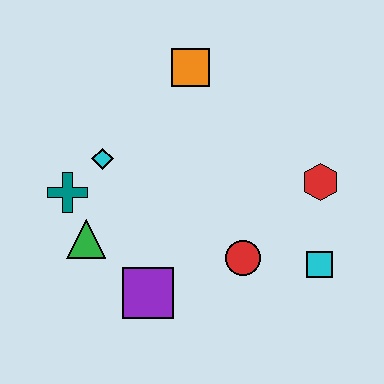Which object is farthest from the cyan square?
The teal cross is farthest from the cyan square.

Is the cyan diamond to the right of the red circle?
No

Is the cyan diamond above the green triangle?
Yes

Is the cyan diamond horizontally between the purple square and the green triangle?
Yes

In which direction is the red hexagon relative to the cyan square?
The red hexagon is above the cyan square.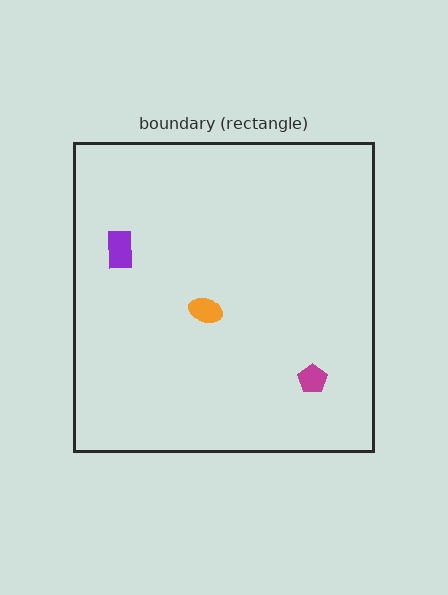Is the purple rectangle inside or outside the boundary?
Inside.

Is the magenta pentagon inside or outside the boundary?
Inside.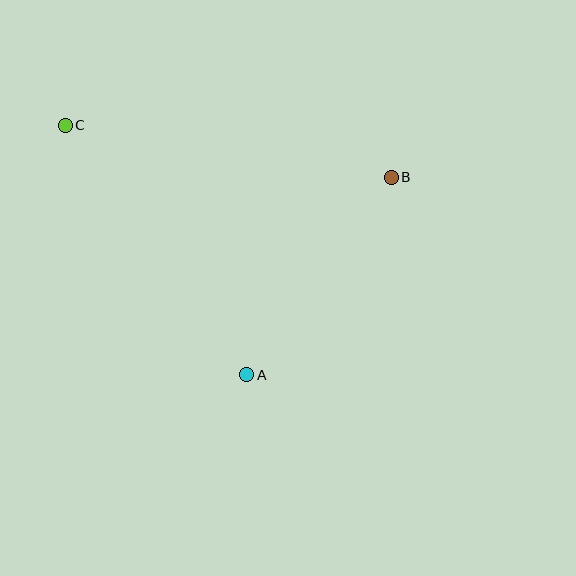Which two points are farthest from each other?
Points B and C are farthest from each other.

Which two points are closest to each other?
Points A and B are closest to each other.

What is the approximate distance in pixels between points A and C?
The distance between A and C is approximately 308 pixels.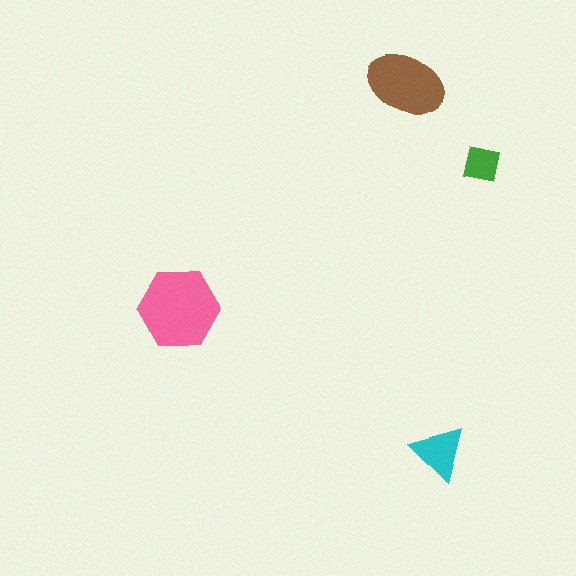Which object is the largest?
The pink hexagon.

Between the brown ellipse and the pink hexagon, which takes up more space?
The pink hexagon.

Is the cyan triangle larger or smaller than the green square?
Larger.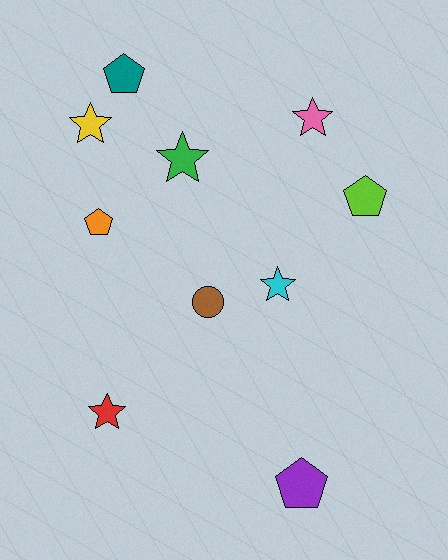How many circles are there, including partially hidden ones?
There is 1 circle.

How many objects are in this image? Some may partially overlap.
There are 10 objects.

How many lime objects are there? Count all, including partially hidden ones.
There is 1 lime object.